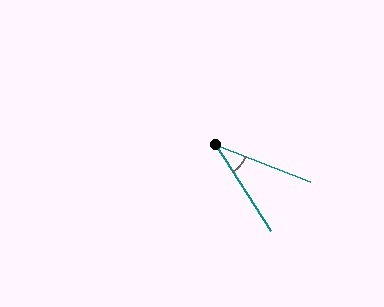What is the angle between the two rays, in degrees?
Approximately 36 degrees.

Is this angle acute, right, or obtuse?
It is acute.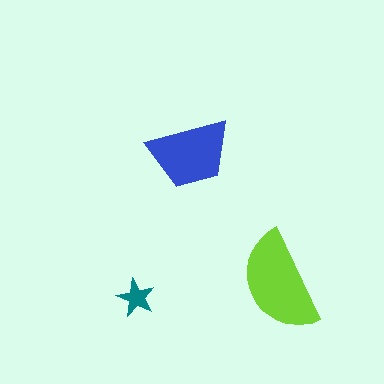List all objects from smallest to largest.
The teal star, the blue trapezoid, the lime semicircle.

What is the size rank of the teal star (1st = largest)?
3rd.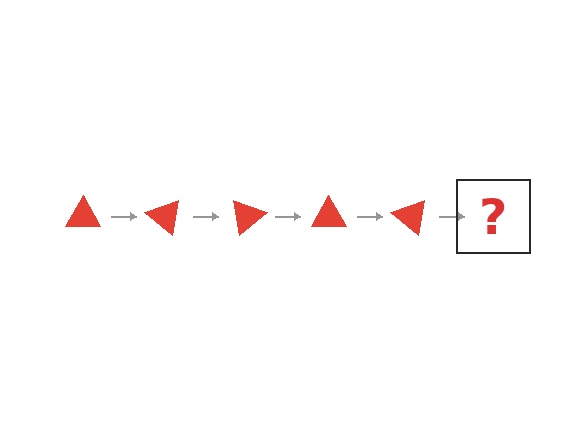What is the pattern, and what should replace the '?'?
The pattern is that the triangle rotates 40 degrees each step. The '?' should be a red triangle rotated 200 degrees.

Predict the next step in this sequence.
The next step is a red triangle rotated 200 degrees.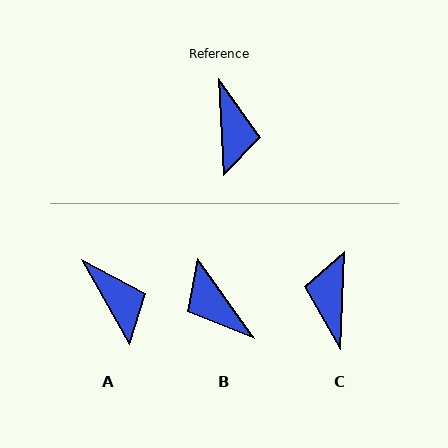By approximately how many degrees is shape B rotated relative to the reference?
Approximately 147 degrees clockwise.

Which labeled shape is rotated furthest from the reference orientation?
C, about 174 degrees away.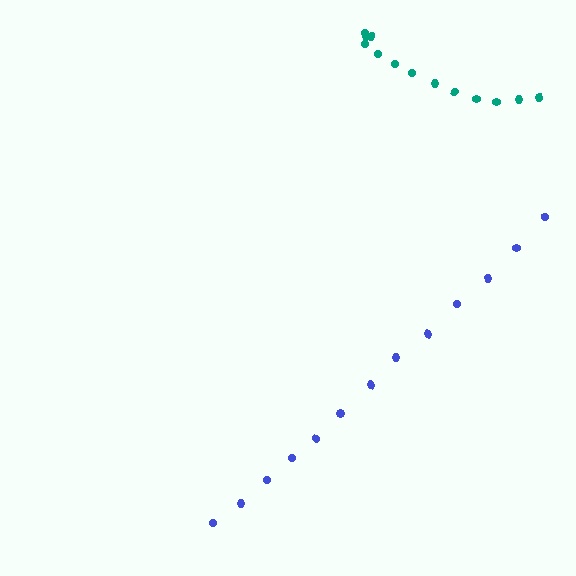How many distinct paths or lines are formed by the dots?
There are 2 distinct paths.